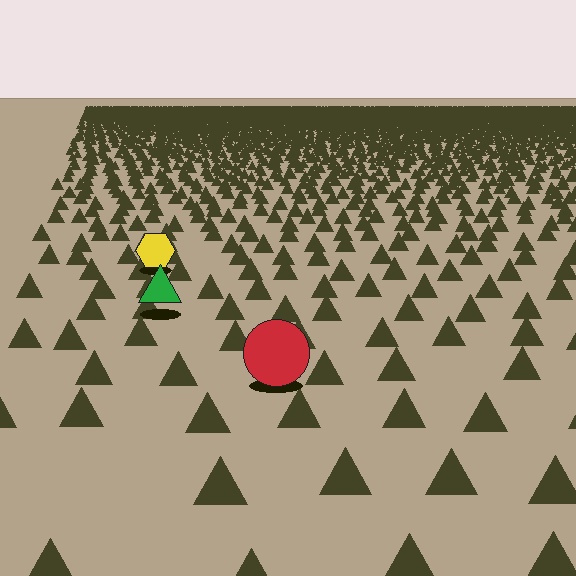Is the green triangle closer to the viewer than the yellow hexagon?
Yes. The green triangle is closer — you can tell from the texture gradient: the ground texture is coarser near it.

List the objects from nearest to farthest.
From nearest to farthest: the red circle, the green triangle, the yellow hexagon.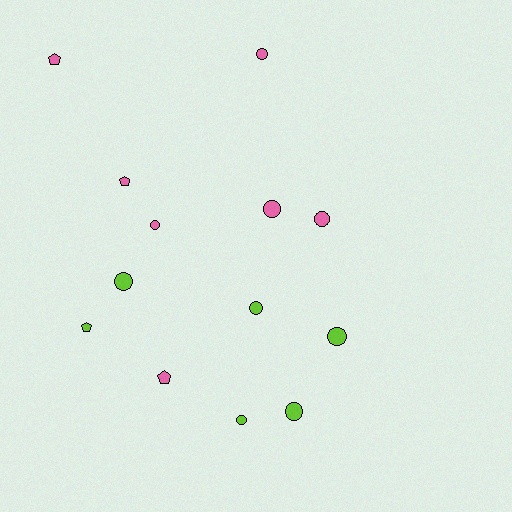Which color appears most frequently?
Pink, with 7 objects.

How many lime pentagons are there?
There is 1 lime pentagon.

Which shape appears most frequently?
Circle, with 9 objects.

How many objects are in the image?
There are 13 objects.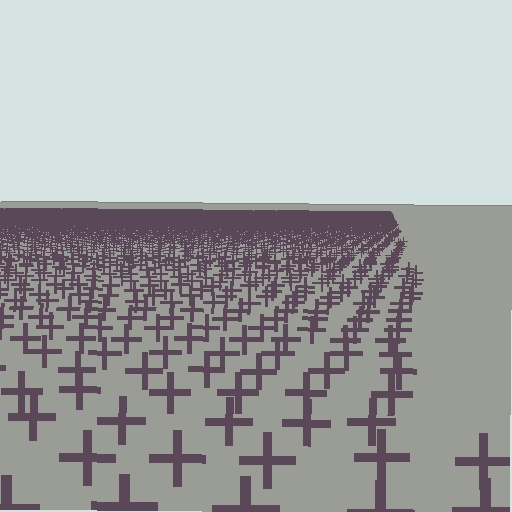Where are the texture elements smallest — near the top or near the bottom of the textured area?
Near the top.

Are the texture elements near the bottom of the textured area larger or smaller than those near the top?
Larger. Near the bottom, elements are closer to the viewer and appear at a bigger on-screen size.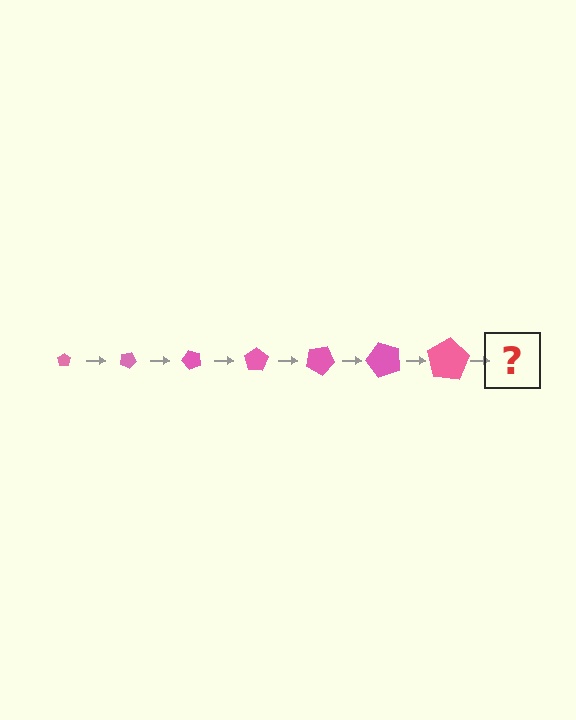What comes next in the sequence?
The next element should be a pentagon, larger than the previous one and rotated 175 degrees from the start.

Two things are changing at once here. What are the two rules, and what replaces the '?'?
The two rules are that the pentagon grows larger each step and it rotates 25 degrees each step. The '?' should be a pentagon, larger than the previous one and rotated 175 degrees from the start.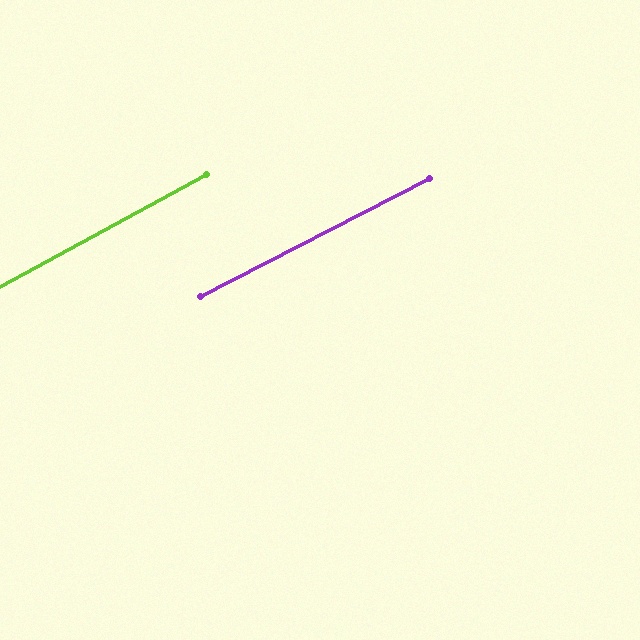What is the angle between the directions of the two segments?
Approximately 1 degree.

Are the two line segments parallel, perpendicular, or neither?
Parallel — their directions differ by only 1.2°.